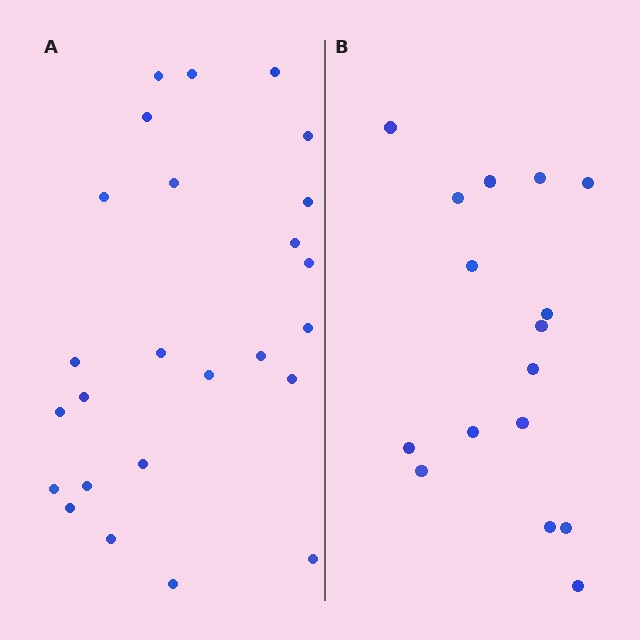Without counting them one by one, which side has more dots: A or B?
Region A (the left region) has more dots.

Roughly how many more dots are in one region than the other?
Region A has roughly 8 or so more dots than region B.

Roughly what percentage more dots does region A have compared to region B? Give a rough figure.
About 55% more.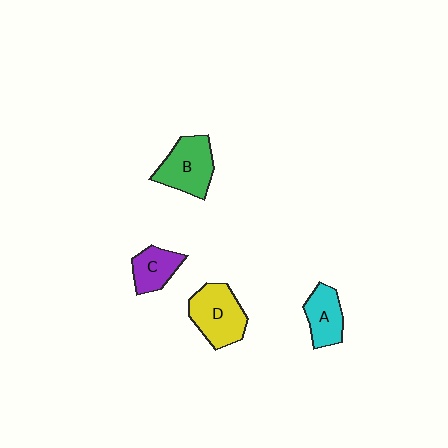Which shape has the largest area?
Shape D (yellow).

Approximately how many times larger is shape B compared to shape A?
Approximately 1.4 times.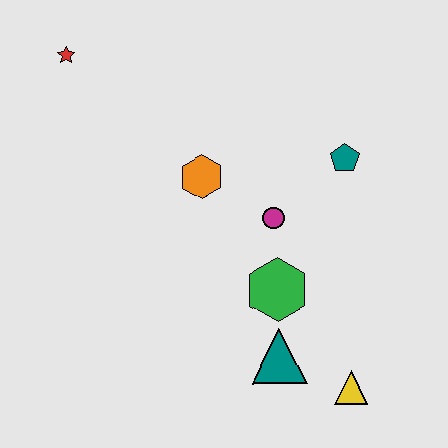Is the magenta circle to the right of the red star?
Yes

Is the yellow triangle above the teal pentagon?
No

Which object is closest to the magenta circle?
The green hexagon is closest to the magenta circle.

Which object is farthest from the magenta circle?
The red star is farthest from the magenta circle.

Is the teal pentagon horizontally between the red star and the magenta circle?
No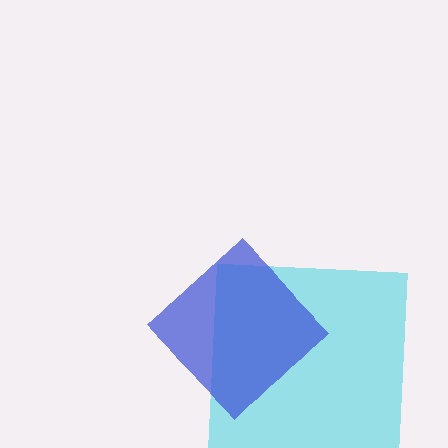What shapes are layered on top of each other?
The layered shapes are: a cyan square, a blue diamond.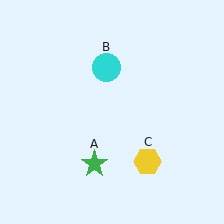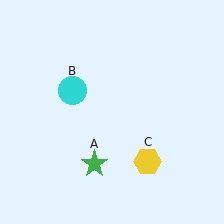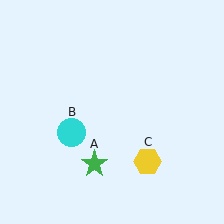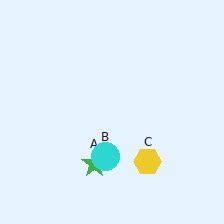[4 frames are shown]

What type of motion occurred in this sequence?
The cyan circle (object B) rotated counterclockwise around the center of the scene.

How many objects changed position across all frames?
1 object changed position: cyan circle (object B).